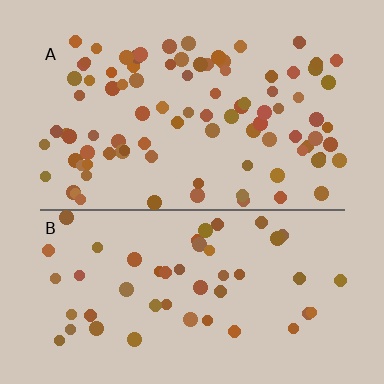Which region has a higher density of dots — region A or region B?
A (the top).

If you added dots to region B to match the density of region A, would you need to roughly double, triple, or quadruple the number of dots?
Approximately double.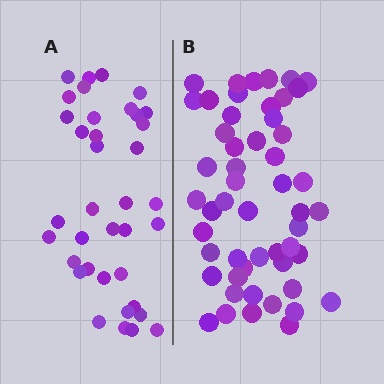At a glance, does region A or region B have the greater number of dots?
Region B (the right region) has more dots.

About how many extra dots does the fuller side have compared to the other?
Region B has approximately 15 more dots than region A.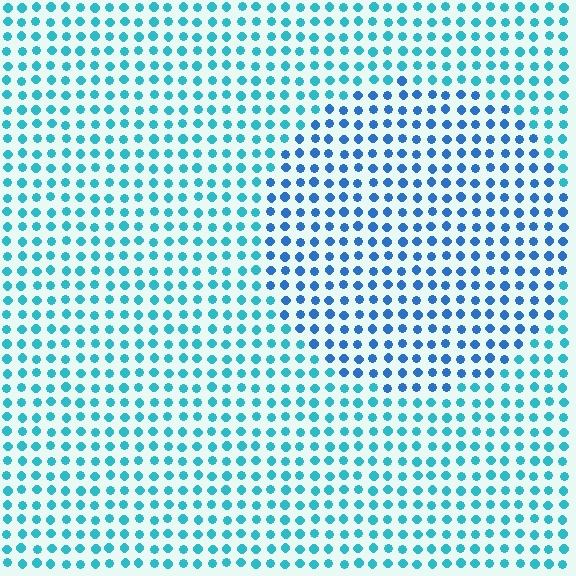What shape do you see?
I see a circle.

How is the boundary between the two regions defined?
The boundary is defined purely by a slight shift in hue (about 30 degrees). Spacing, size, and orientation are identical on both sides.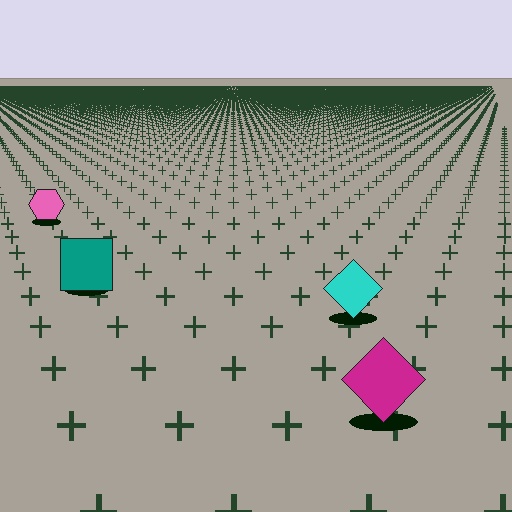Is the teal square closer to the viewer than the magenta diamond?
No. The magenta diamond is closer — you can tell from the texture gradient: the ground texture is coarser near it.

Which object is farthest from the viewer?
The pink hexagon is farthest from the viewer. It appears smaller and the ground texture around it is denser.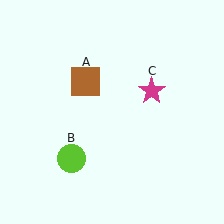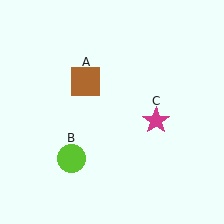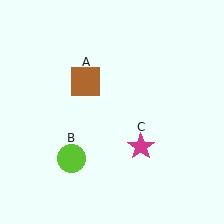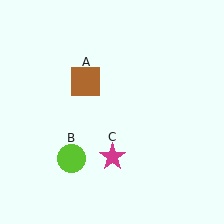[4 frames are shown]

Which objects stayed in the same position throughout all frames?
Brown square (object A) and lime circle (object B) remained stationary.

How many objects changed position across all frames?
1 object changed position: magenta star (object C).